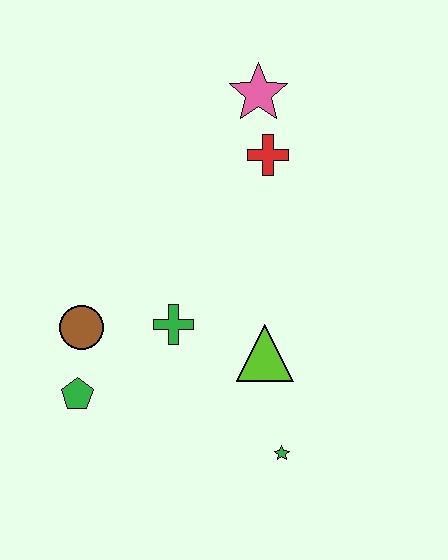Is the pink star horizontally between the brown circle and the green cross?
No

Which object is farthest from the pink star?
The green star is farthest from the pink star.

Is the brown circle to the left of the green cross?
Yes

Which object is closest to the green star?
The lime triangle is closest to the green star.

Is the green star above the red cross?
No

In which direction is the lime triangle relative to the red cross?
The lime triangle is below the red cross.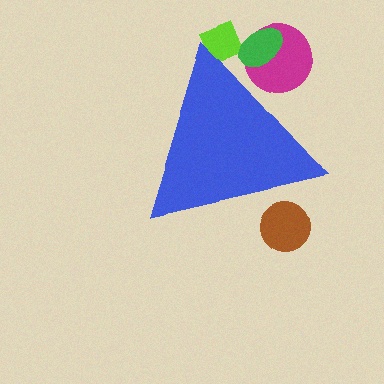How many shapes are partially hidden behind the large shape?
4 shapes are partially hidden.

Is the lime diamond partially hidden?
Yes, the lime diamond is partially hidden behind the blue triangle.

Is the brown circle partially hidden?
Yes, the brown circle is partially hidden behind the blue triangle.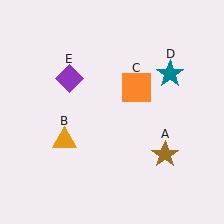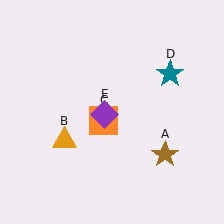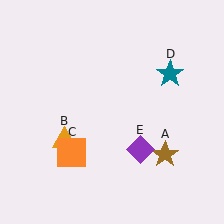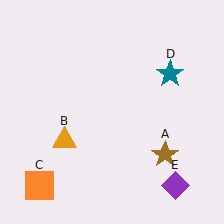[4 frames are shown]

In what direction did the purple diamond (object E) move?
The purple diamond (object E) moved down and to the right.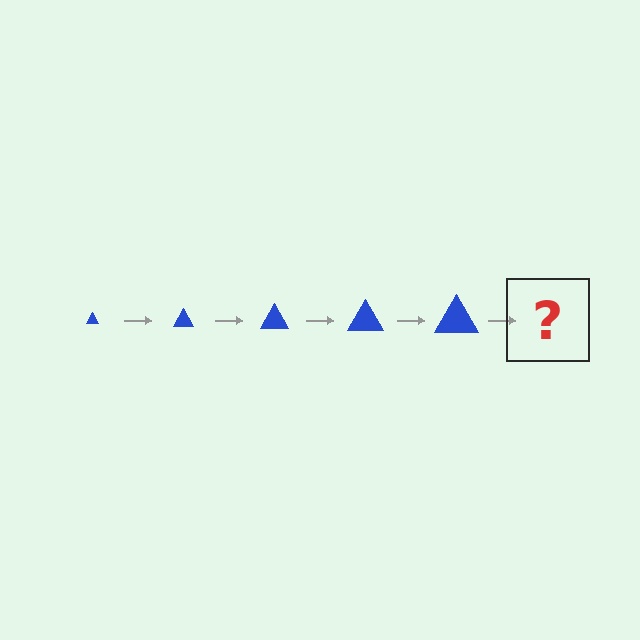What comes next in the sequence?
The next element should be a blue triangle, larger than the previous one.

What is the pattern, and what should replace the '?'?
The pattern is that the triangle gets progressively larger each step. The '?' should be a blue triangle, larger than the previous one.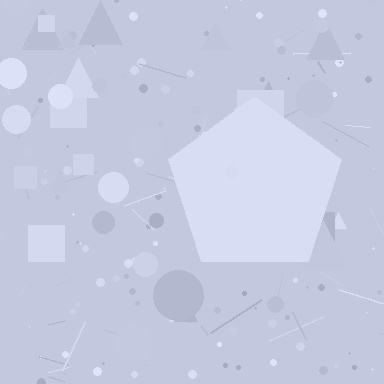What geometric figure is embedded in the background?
A pentagon is embedded in the background.